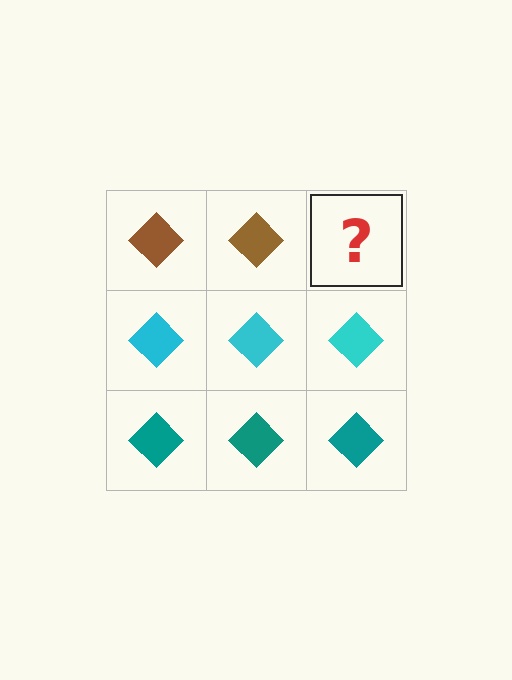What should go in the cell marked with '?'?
The missing cell should contain a brown diamond.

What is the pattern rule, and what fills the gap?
The rule is that each row has a consistent color. The gap should be filled with a brown diamond.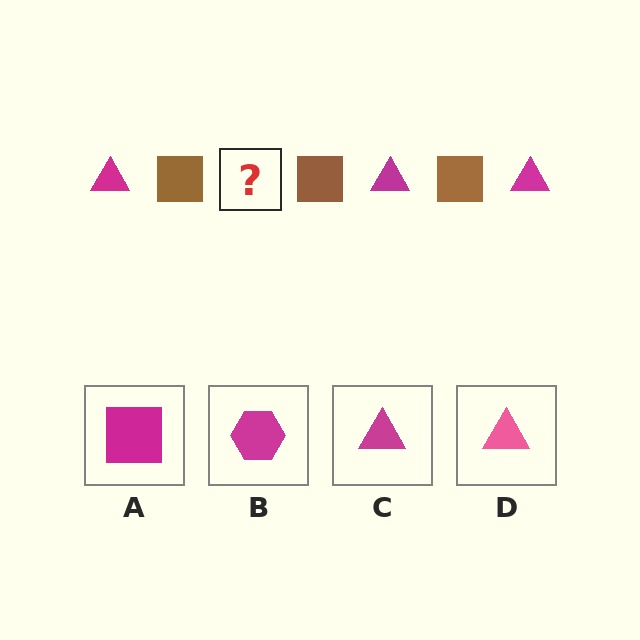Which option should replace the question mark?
Option C.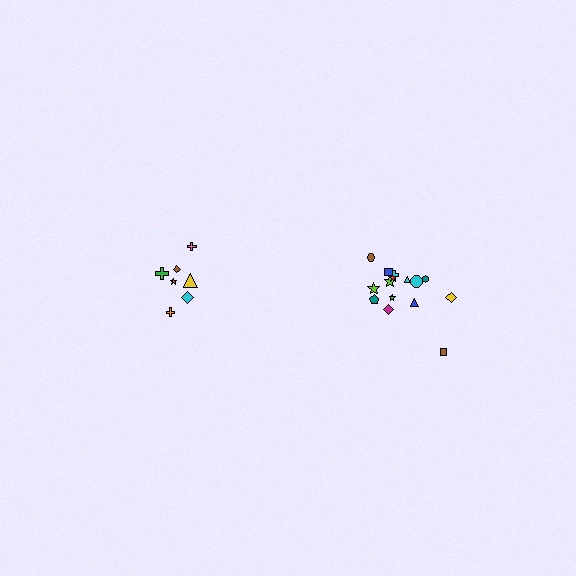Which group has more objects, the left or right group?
The right group.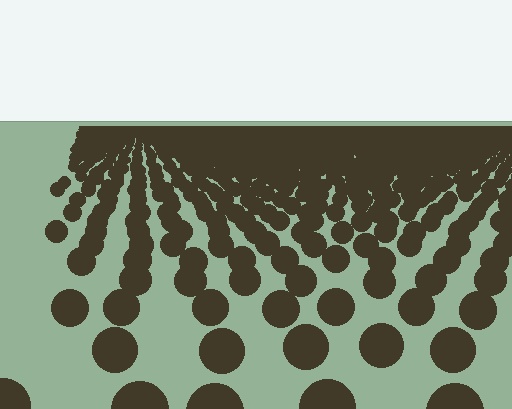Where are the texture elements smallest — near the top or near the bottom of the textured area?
Near the top.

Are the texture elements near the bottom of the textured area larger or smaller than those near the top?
Larger. Near the bottom, elements are closer to the viewer and appear at a bigger on-screen size.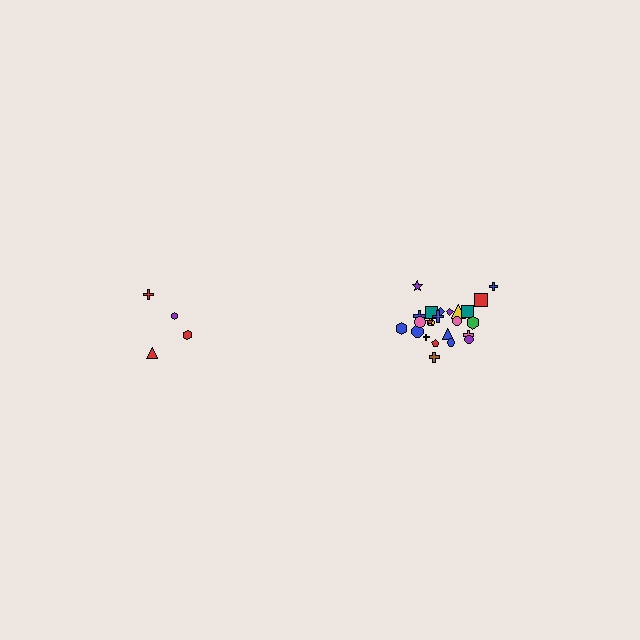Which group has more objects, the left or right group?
The right group.